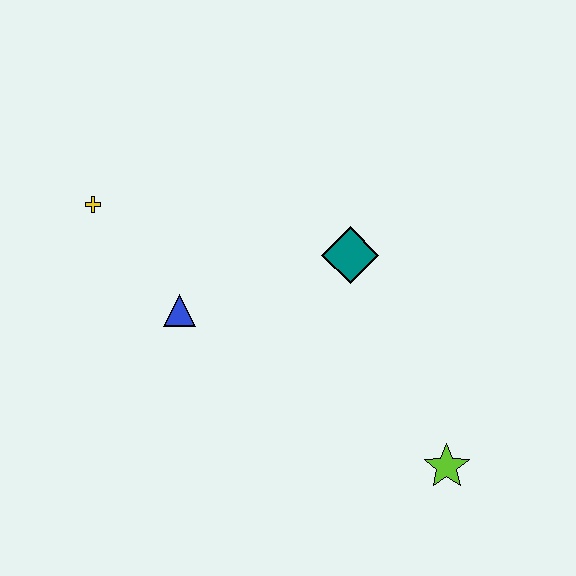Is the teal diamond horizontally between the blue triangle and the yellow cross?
No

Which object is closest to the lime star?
The teal diamond is closest to the lime star.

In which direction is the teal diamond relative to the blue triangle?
The teal diamond is to the right of the blue triangle.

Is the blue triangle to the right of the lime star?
No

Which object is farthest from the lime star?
The yellow cross is farthest from the lime star.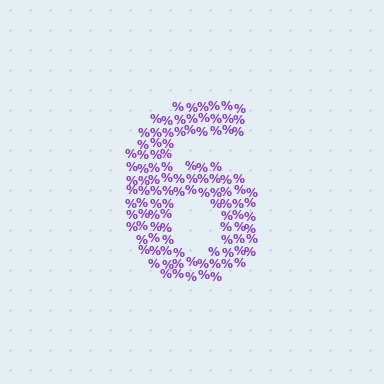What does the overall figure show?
The overall figure shows the digit 6.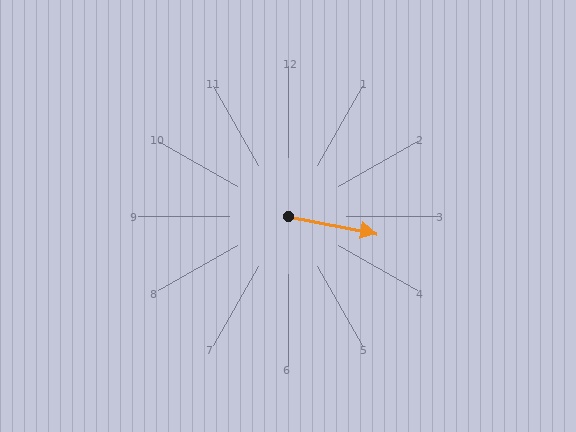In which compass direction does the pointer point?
East.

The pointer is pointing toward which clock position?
Roughly 3 o'clock.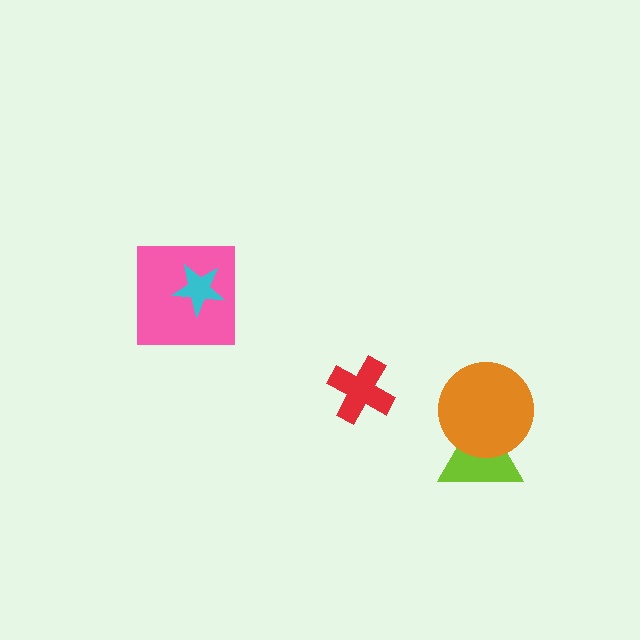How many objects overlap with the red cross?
0 objects overlap with the red cross.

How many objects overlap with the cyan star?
1 object overlaps with the cyan star.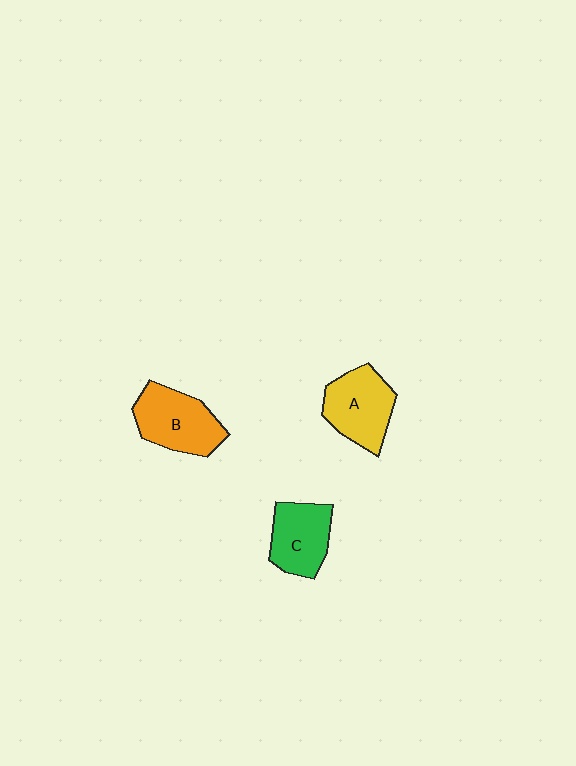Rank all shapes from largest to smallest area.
From largest to smallest: B (orange), A (yellow), C (green).